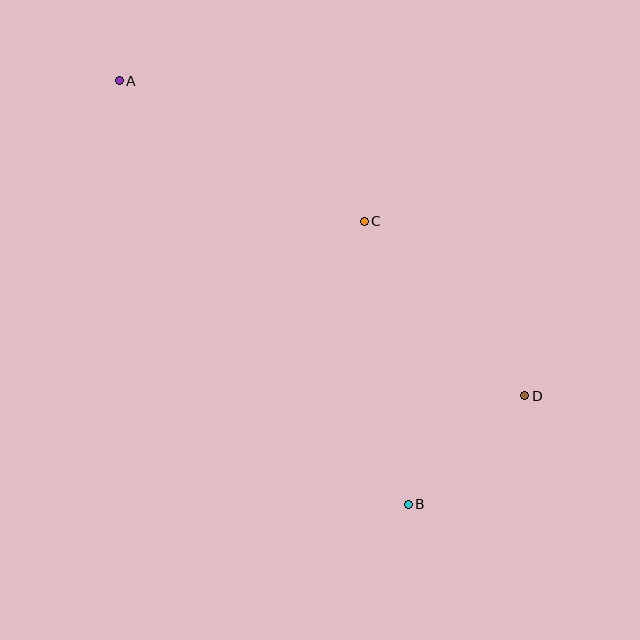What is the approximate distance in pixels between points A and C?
The distance between A and C is approximately 282 pixels.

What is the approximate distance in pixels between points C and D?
The distance between C and D is approximately 237 pixels.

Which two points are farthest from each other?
Points A and D are farthest from each other.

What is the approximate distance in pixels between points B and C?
The distance between B and C is approximately 286 pixels.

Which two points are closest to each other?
Points B and D are closest to each other.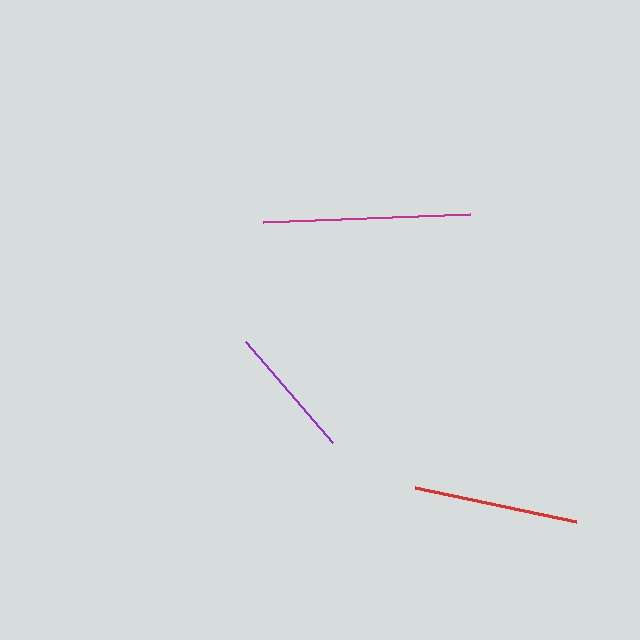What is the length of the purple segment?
The purple segment is approximately 133 pixels long.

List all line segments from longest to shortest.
From longest to shortest: magenta, red, purple.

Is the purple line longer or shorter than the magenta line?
The magenta line is longer than the purple line.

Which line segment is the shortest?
The purple line is the shortest at approximately 133 pixels.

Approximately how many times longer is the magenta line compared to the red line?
The magenta line is approximately 1.3 times the length of the red line.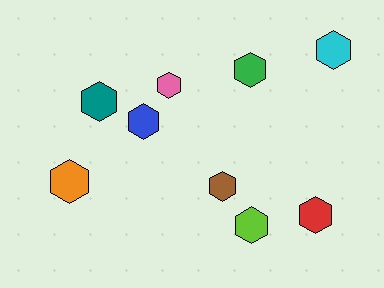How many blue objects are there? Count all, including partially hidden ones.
There is 1 blue object.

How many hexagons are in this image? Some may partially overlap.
There are 9 hexagons.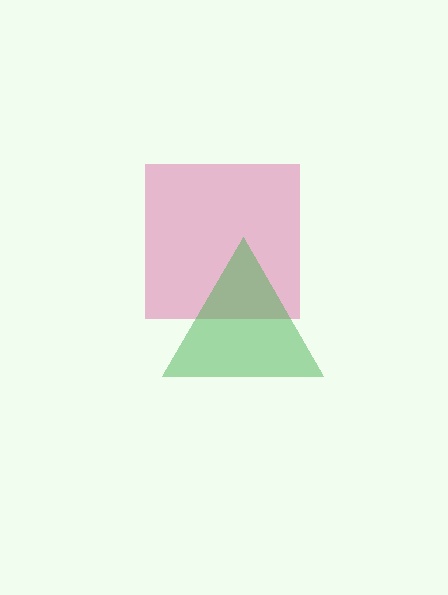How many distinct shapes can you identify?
There are 2 distinct shapes: a pink square, a green triangle.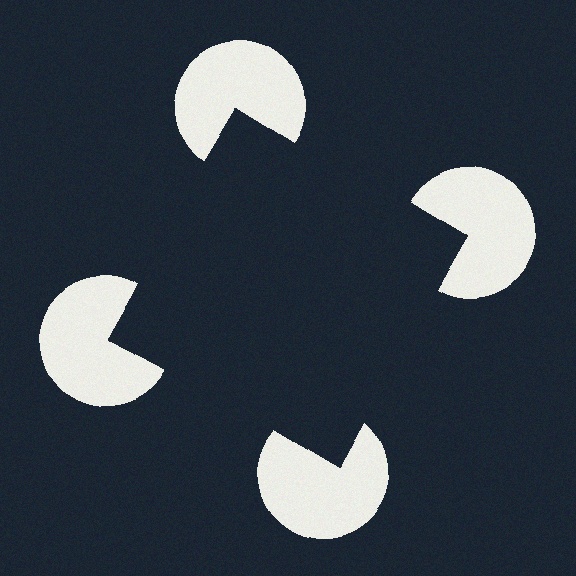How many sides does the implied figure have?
4 sides.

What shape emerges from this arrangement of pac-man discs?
An illusory square — its edges are inferred from the aligned wedge cuts in the pac-man discs, not physically drawn.